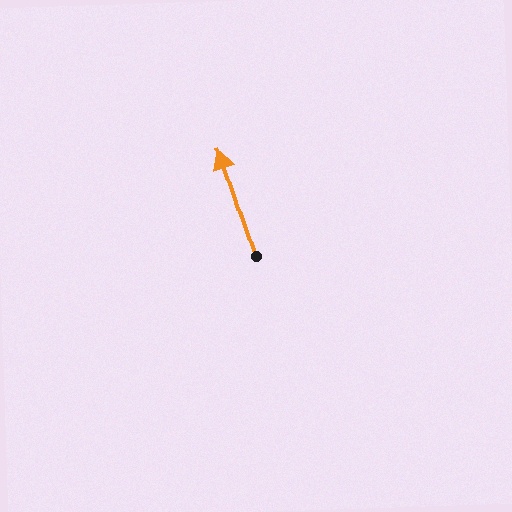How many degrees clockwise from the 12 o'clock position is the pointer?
Approximately 342 degrees.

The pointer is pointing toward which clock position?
Roughly 11 o'clock.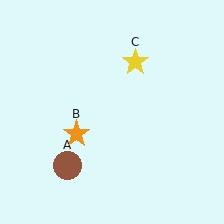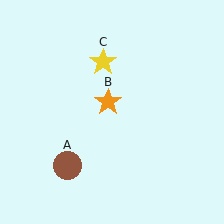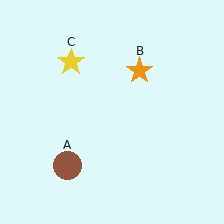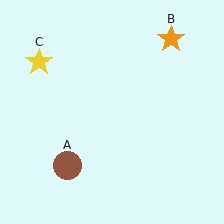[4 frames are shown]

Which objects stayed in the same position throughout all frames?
Brown circle (object A) remained stationary.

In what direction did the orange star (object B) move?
The orange star (object B) moved up and to the right.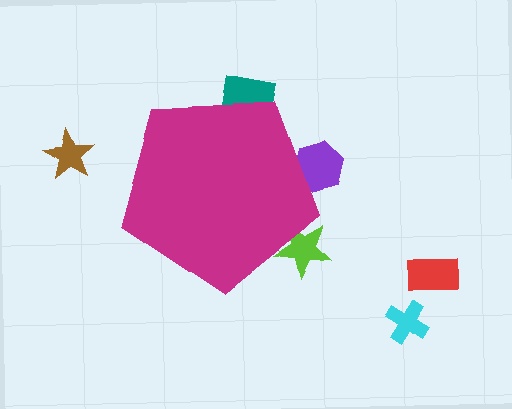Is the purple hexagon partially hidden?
Yes, the purple hexagon is partially hidden behind the magenta pentagon.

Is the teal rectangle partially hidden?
Yes, the teal rectangle is partially hidden behind the magenta pentagon.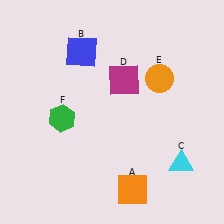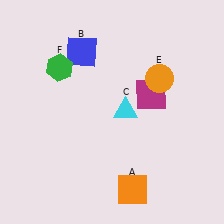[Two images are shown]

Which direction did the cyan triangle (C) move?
The cyan triangle (C) moved left.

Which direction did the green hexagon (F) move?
The green hexagon (F) moved up.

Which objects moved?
The objects that moved are: the cyan triangle (C), the magenta square (D), the green hexagon (F).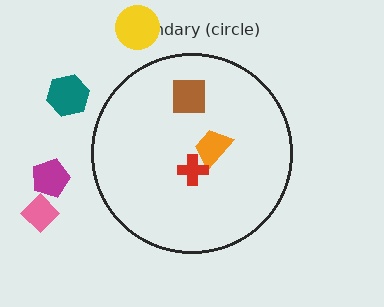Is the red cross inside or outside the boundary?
Inside.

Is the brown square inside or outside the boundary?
Inside.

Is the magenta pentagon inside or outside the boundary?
Outside.